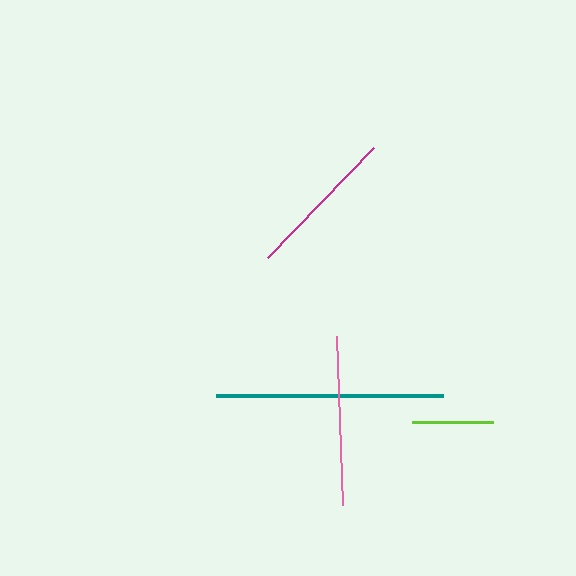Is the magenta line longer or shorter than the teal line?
The teal line is longer than the magenta line.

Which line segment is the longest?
The teal line is the longest at approximately 227 pixels.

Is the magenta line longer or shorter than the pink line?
The pink line is longer than the magenta line.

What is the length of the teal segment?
The teal segment is approximately 227 pixels long.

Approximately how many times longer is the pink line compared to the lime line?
The pink line is approximately 2.1 times the length of the lime line.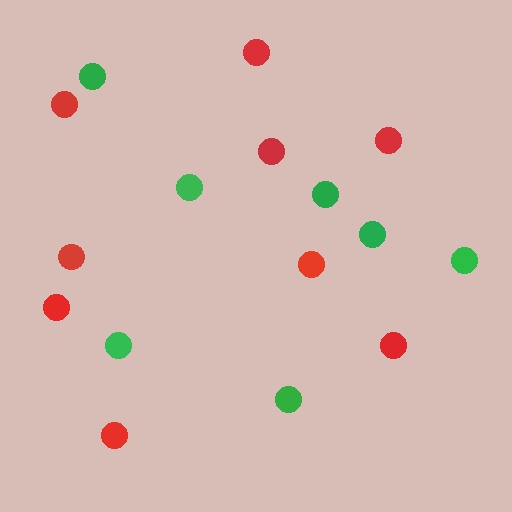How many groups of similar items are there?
There are 2 groups: one group of green circles (7) and one group of red circles (9).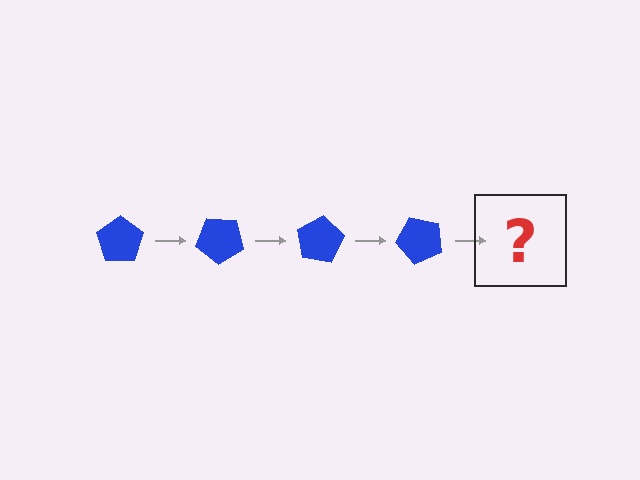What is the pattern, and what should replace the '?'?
The pattern is that the pentagon rotates 40 degrees each step. The '?' should be a blue pentagon rotated 160 degrees.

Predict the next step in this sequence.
The next step is a blue pentagon rotated 160 degrees.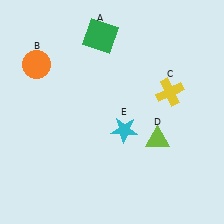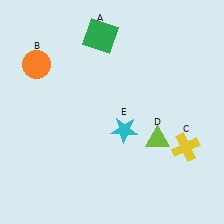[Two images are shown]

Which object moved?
The yellow cross (C) moved down.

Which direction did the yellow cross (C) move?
The yellow cross (C) moved down.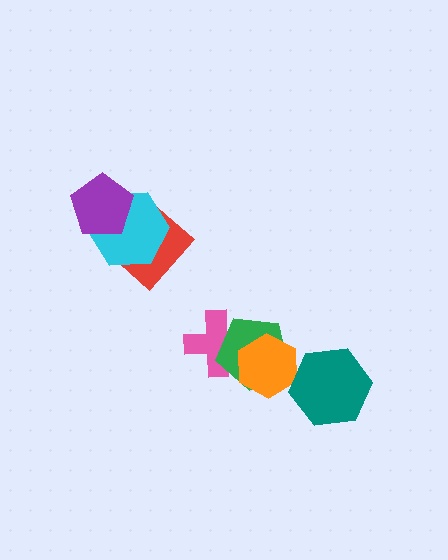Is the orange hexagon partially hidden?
Yes, it is partially covered by another shape.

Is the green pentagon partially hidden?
Yes, it is partially covered by another shape.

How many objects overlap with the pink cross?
2 objects overlap with the pink cross.